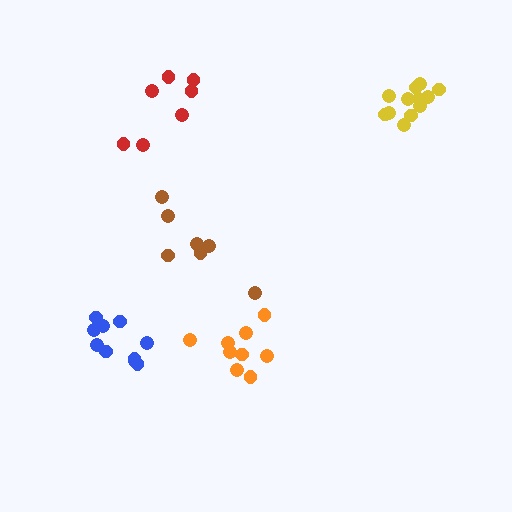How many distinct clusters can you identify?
There are 5 distinct clusters.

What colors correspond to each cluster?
The clusters are colored: orange, red, yellow, brown, blue.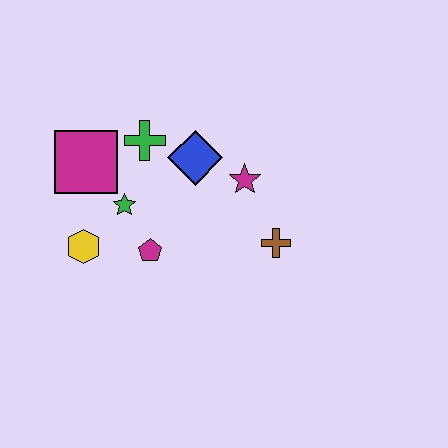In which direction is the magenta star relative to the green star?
The magenta star is to the right of the green star.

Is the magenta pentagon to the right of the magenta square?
Yes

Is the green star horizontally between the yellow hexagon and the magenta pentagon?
Yes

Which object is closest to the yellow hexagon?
The green star is closest to the yellow hexagon.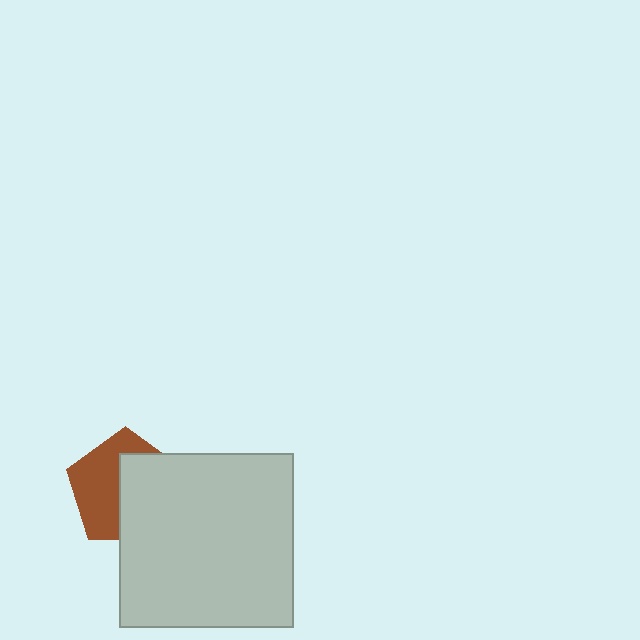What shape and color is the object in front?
The object in front is a light gray square.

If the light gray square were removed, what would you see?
You would see the complete brown pentagon.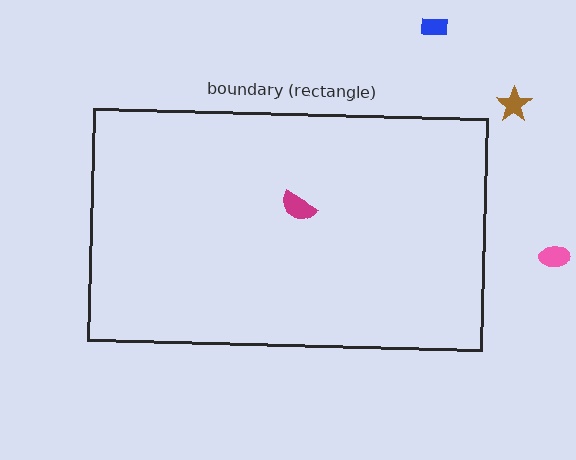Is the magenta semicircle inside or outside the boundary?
Inside.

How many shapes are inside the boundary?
1 inside, 3 outside.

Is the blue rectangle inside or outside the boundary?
Outside.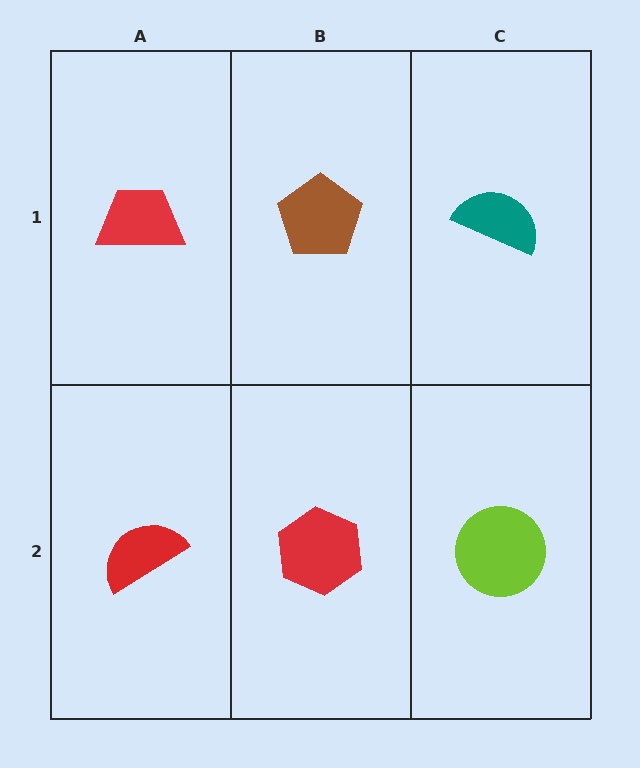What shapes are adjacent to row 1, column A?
A red semicircle (row 2, column A), a brown pentagon (row 1, column B).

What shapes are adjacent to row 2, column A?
A red trapezoid (row 1, column A), a red hexagon (row 2, column B).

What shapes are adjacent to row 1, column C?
A lime circle (row 2, column C), a brown pentagon (row 1, column B).